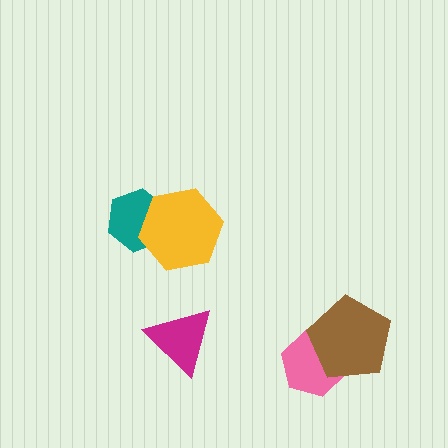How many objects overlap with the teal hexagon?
1 object overlaps with the teal hexagon.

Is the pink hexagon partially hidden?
Yes, it is partially covered by another shape.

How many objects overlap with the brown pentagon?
1 object overlaps with the brown pentagon.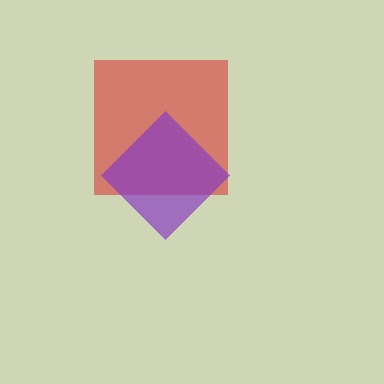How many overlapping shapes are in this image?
There are 2 overlapping shapes in the image.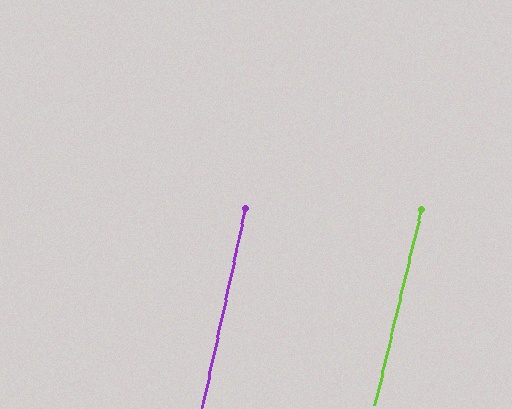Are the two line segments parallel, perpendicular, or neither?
Parallel — their directions differ by only 1.1°.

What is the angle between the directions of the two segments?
Approximately 1 degree.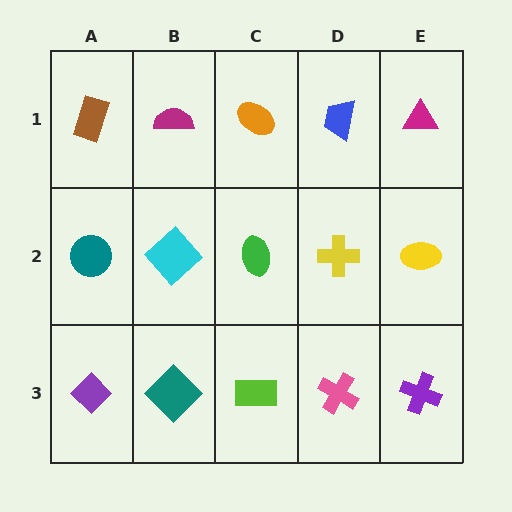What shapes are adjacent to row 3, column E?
A yellow ellipse (row 2, column E), a pink cross (row 3, column D).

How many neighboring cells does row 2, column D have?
4.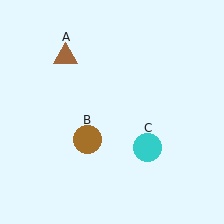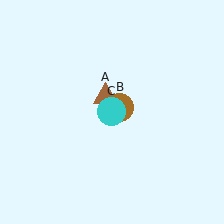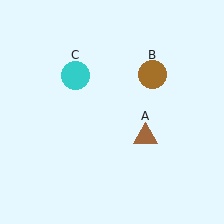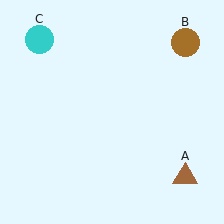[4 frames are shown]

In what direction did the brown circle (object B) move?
The brown circle (object B) moved up and to the right.